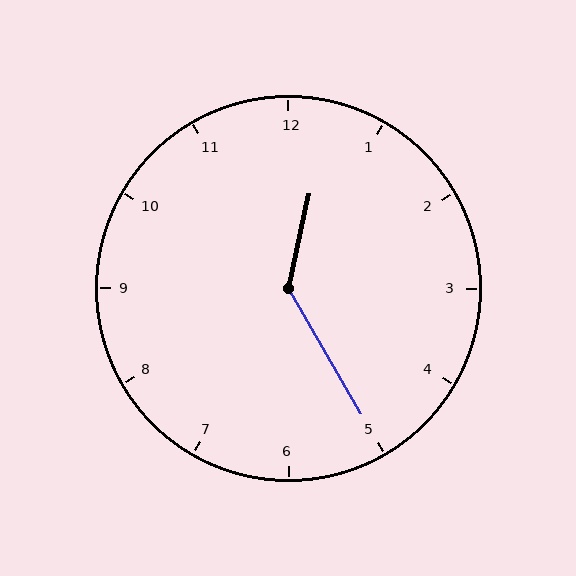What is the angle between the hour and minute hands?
Approximately 138 degrees.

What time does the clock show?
12:25.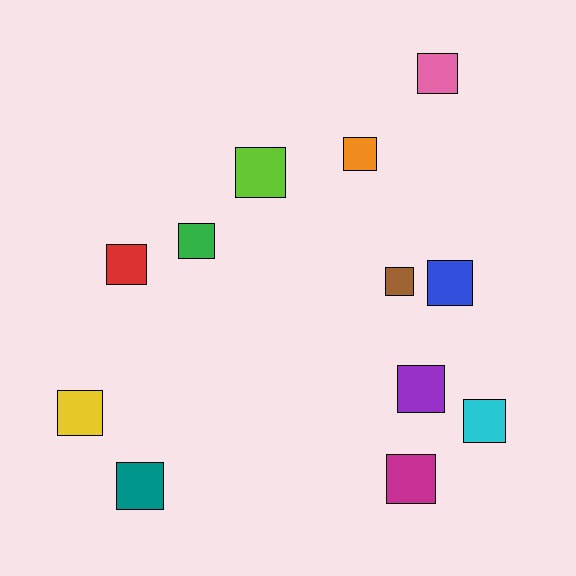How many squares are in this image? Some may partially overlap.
There are 12 squares.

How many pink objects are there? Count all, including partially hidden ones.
There is 1 pink object.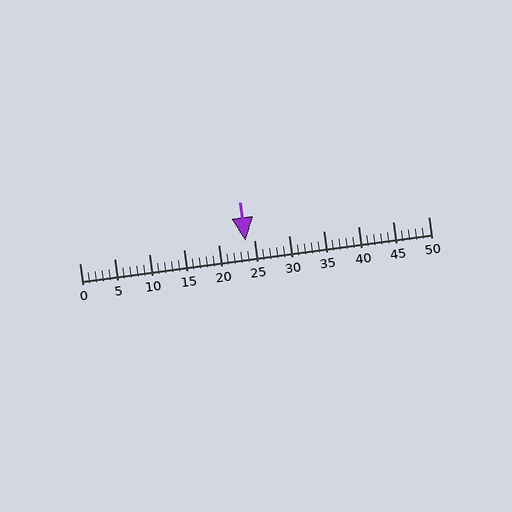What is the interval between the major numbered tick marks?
The major tick marks are spaced 5 units apart.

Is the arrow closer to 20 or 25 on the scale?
The arrow is closer to 25.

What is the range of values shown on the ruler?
The ruler shows values from 0 to 50.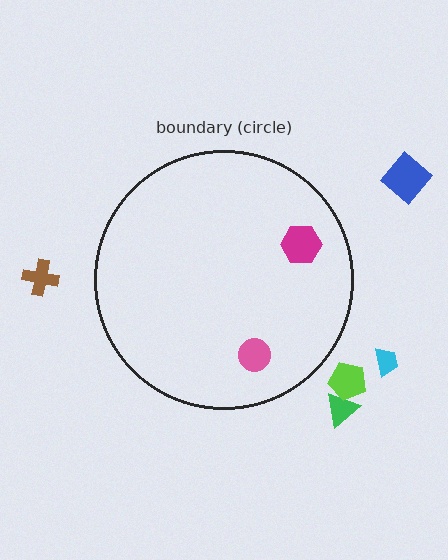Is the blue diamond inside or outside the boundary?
Outside.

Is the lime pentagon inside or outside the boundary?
Outside.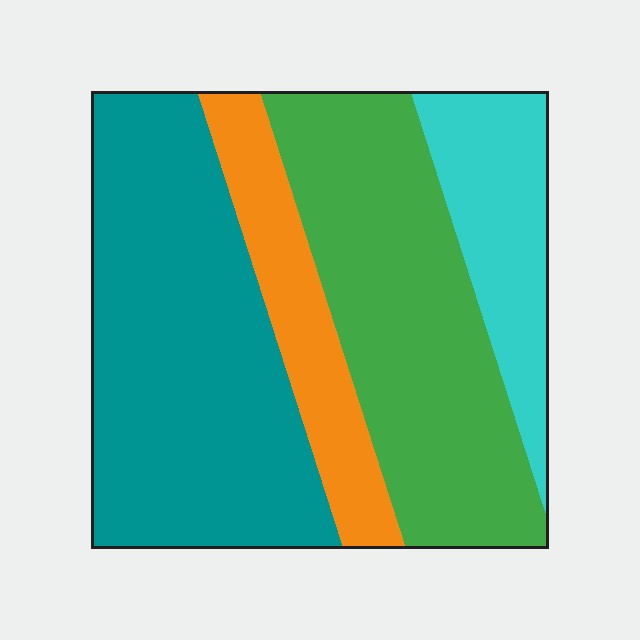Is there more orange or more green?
Green.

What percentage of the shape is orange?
Orange covers 14% of the shape.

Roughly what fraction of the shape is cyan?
Cyan covers 14% of the shape.